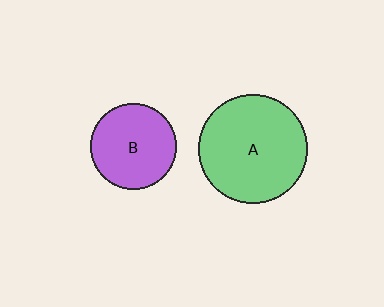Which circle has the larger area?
Circle A (green).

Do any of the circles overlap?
No, none of the circles overlap.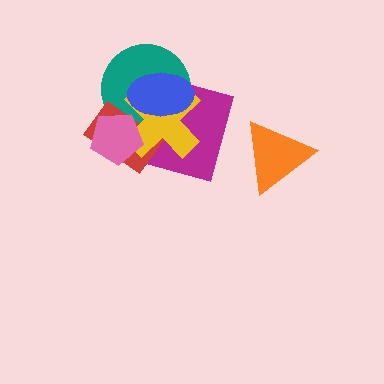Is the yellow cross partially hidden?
Yes, it is partially covered by another shape.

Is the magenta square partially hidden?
Yes, it is partially covered by another shape.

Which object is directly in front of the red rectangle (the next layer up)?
The yellow cross is directly in front of the red rectangle.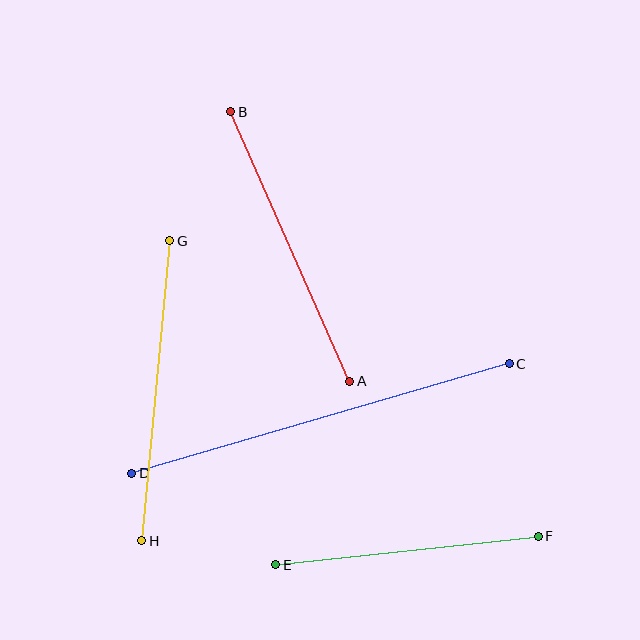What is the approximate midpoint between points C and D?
The midpoint is at approximately (321, 418) pixels.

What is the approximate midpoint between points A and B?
The midpoint is at approximately (290, 246) pixels.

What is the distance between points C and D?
The distance is approximately 393 pixels.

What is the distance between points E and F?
The distance is approximately 264 pixels.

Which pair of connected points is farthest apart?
Points C and D are farthest apart.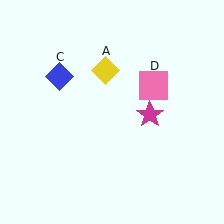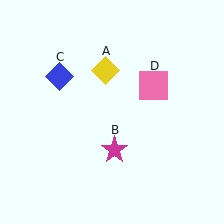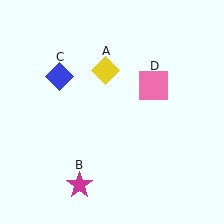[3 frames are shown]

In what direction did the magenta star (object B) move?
The magenta star (object B) moved down and to the left.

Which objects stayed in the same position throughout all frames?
Yellow diamond (object A) and blue diamond (object C) and pink square (object D) remained stationary.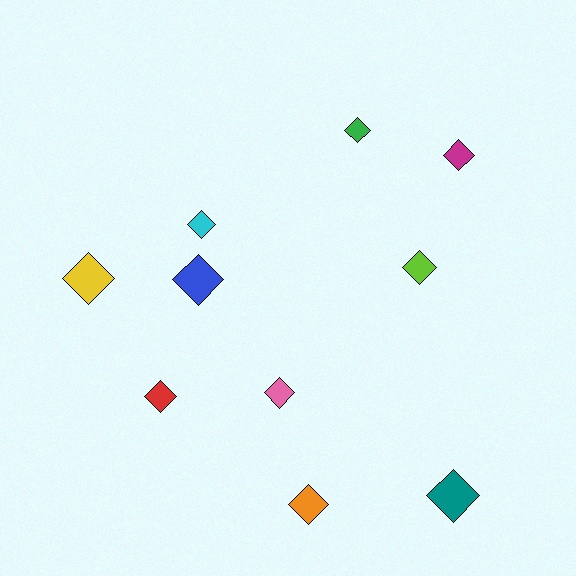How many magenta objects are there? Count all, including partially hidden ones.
There is 1 magenta object.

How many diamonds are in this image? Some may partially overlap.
There are 10 diamonds.